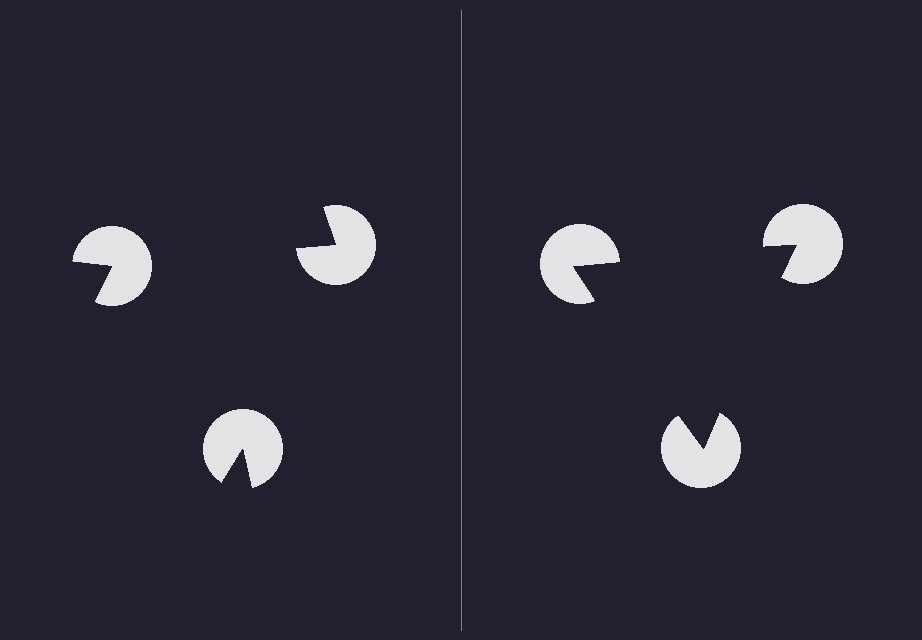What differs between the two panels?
The pac-man discs are positioned identically on both sides; only the wedge orientations differ. On the right they align to a triangle; on the left they are misaligned.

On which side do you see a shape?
An illusory triangle appears on the right side. On the left side the wedge cuts are rotated, so no coherent shape forms.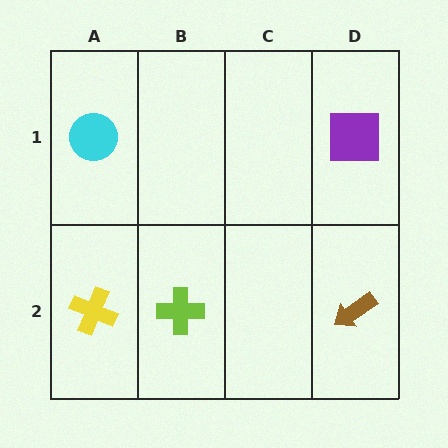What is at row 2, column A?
A yellow cross.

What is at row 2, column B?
A lime cross.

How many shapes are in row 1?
2 shapes.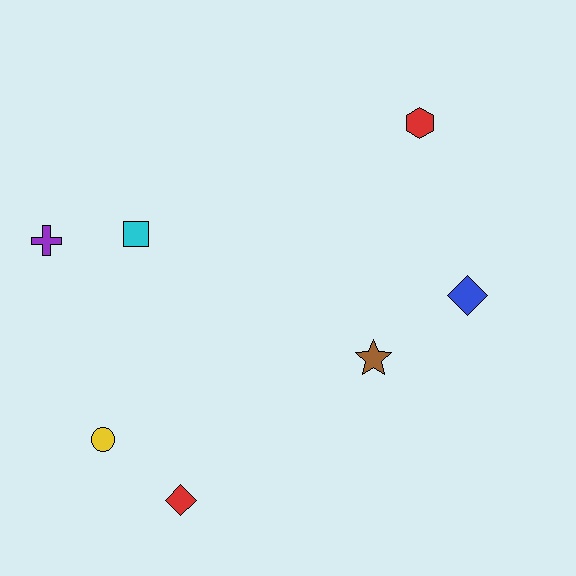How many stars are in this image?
There is 1 star.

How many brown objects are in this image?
There is 1 brown object.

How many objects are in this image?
There are 7 objects.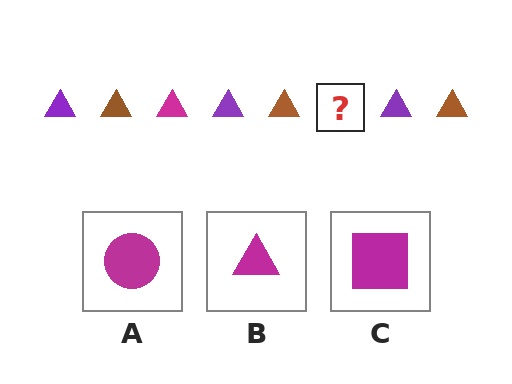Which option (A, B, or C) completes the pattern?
B.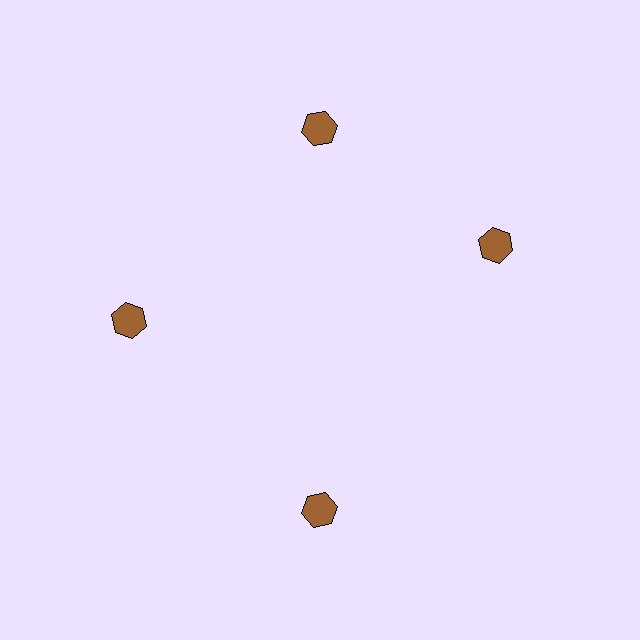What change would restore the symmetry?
The symmetry would be restored by rotating it back into even spacing with its neighbors so that all 4 hexagons sit at equal angles and equal distance from the center.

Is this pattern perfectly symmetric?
No. The 4 brown hexagons are arranged in a ring, but one element near the 3 o'clock position is rotated out of alignment along the ring, breaking the 4-fold rotational symmetry.